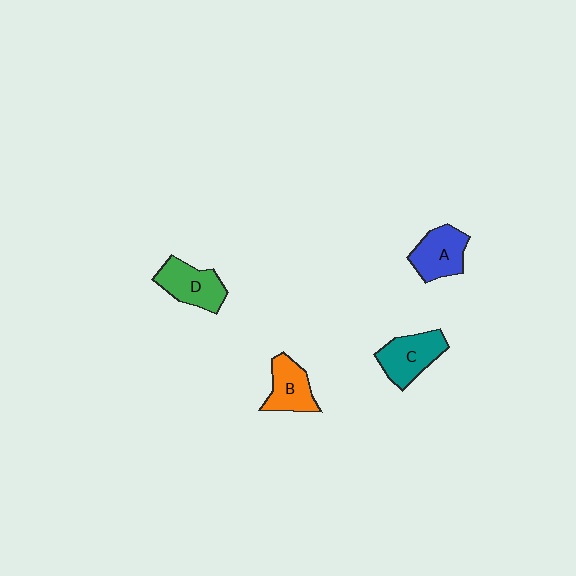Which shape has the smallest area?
Shape B (orange).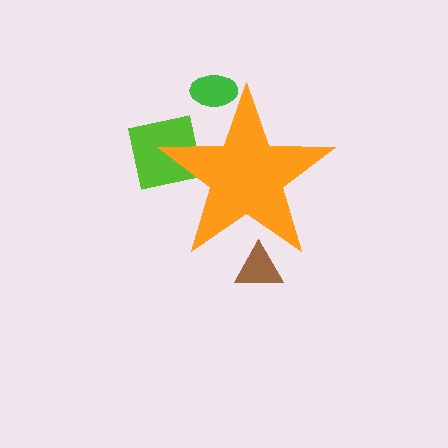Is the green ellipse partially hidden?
Yes, the green ellipse is partially hidden behind the orange star.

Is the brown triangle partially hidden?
Yes, the brown triangle is partially hidden behind the orange star.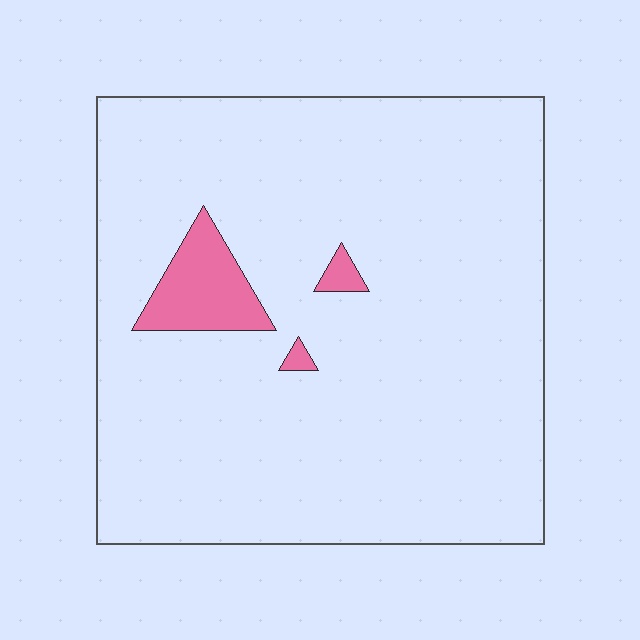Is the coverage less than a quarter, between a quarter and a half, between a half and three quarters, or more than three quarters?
Less than a quarter.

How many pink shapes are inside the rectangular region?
3.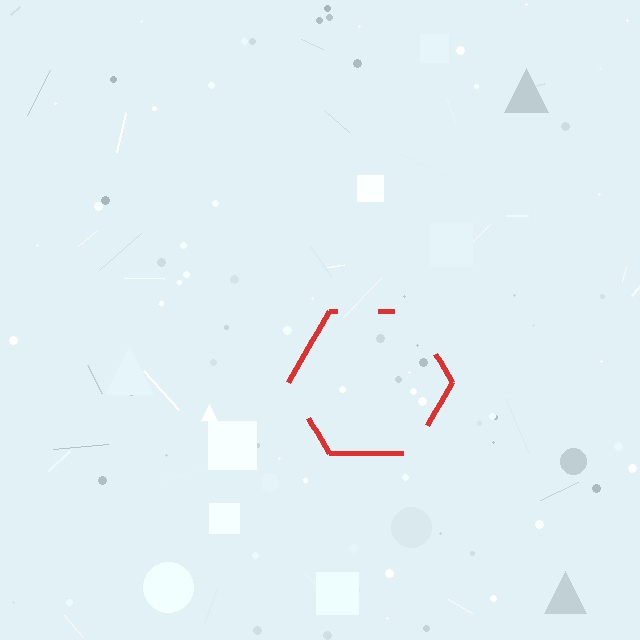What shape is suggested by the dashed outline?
The dashed outline suggests a hexagon.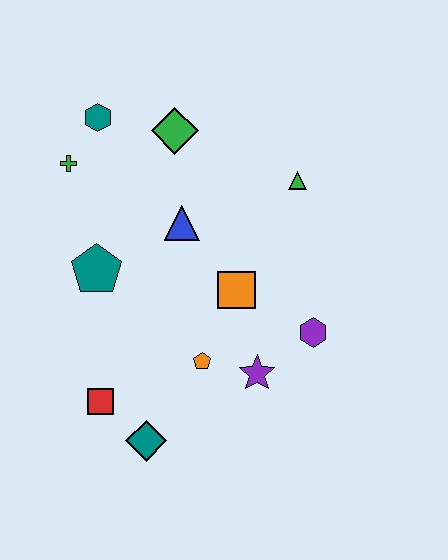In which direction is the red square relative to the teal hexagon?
The red square is below the teal hexagon.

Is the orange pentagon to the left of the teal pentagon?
No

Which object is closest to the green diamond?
The teal hexagon is closest to the green diamond.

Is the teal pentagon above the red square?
Yes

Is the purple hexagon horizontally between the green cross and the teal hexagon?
No